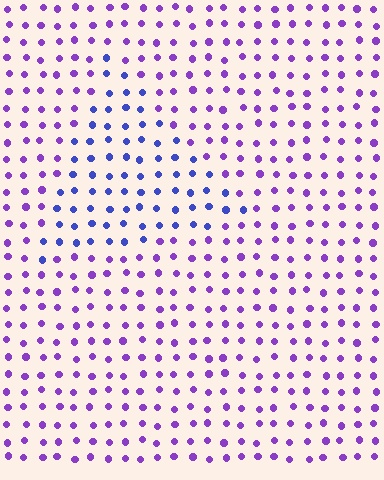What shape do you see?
I see a triangle.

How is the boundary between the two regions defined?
The boundary is defined purely by a slight shift in hue (about 40 degrees). Spacing, size, and orientation are identical on both sides.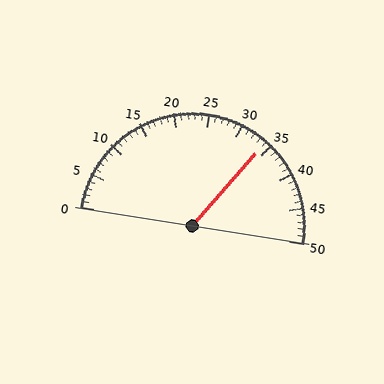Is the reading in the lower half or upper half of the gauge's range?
The reading is in the upper half of the range (0 to 50).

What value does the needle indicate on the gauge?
The needle indicates approximately 34.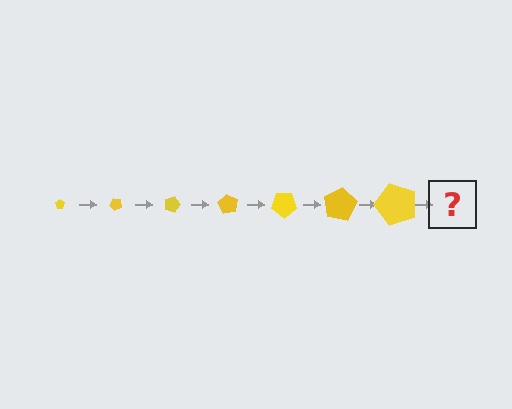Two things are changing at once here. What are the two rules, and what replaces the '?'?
The two rules are that the pentagon grows larger each step and it rotates 45 degrees each step. The '?' should be a pentagon, larger than the previous one and rotated 315 degrees from the start.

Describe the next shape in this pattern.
It should be a pentagon, larger than the previous one and rotated 315 degrees from the start.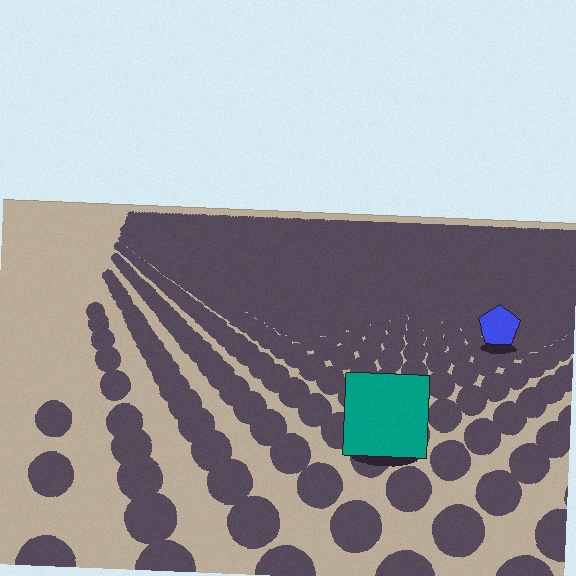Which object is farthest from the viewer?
The blue pentagon is farthest from the viewer. It appears smaller and the ground texture around it is denser.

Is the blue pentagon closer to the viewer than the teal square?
No. The teal square is closer — you can tell from the texture gradient: the ground texture is coarser near it.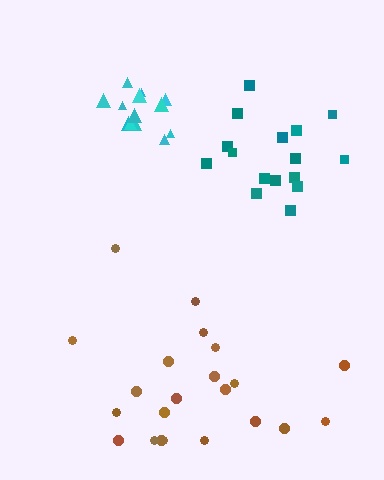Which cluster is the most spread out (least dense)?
Brown.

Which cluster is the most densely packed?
Cyan.